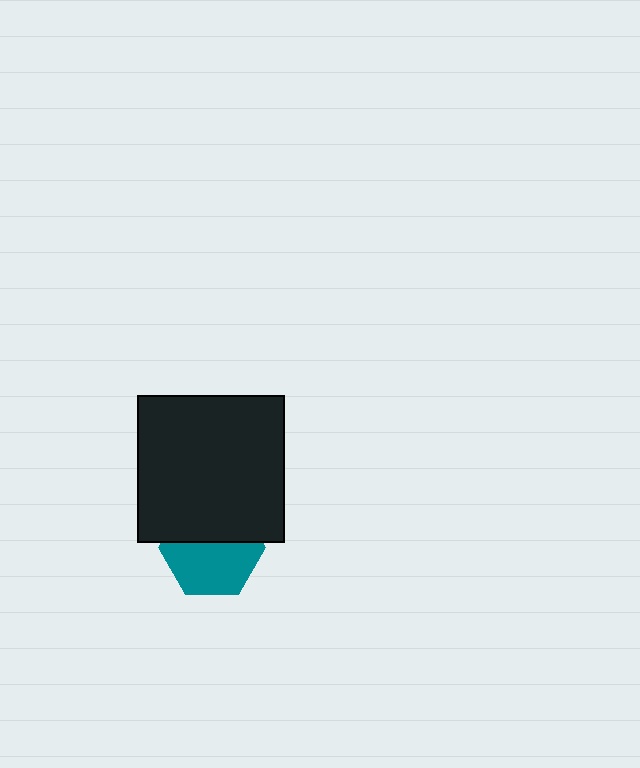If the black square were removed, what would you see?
You would see the complete teal hexagon.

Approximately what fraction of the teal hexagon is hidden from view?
Roughly 44% of the teal hexagon is hidden behind the black square.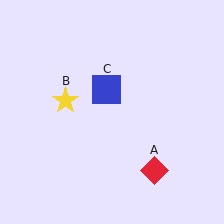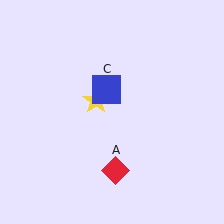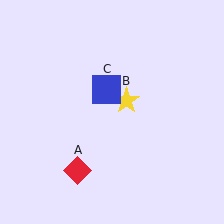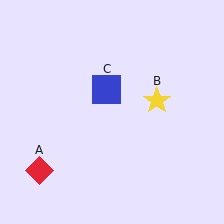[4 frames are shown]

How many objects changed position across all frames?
2 objects changed position: red diamond (object A), yellow star (object B).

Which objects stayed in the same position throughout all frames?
Blue square (object C) remained stationary.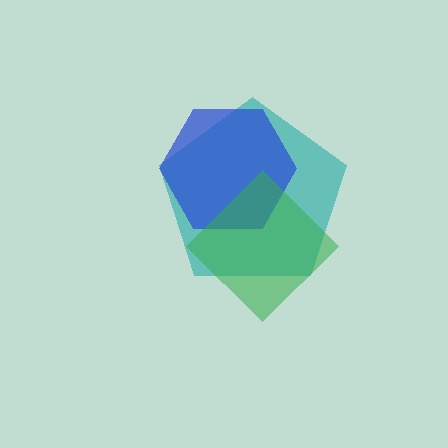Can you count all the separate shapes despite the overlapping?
Yes, there are 3 separate shapes.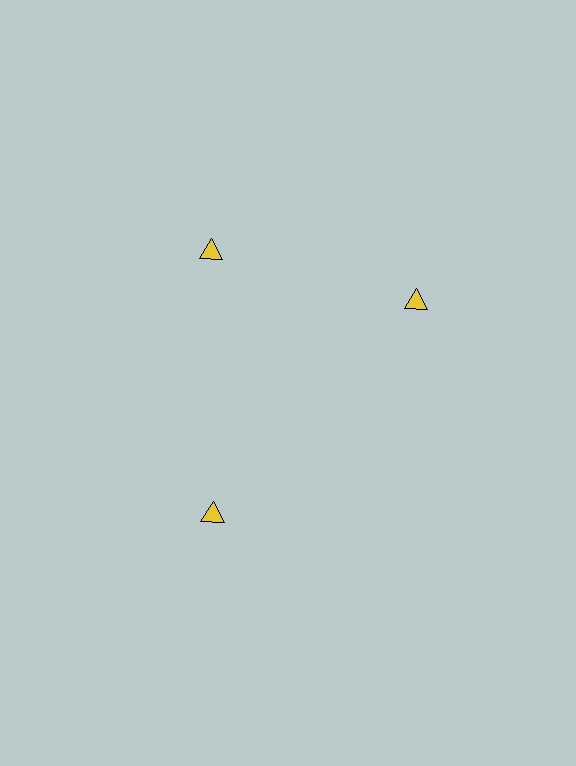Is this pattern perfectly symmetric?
No. The 3 yellow triangles are arranged in a ring, but one element near the 3 o'clock position is rotated out of alignment along the ring, breaking the 3-fold rotational symmetry.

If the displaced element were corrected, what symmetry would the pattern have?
It would have 3-fold rotational symmetry — the pattern would map onto itself every 120 degrees.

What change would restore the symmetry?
The symmetry would be restored by rotating it back into even spacing with its neighbors so that all 3 triangles sit at equal angles and equal distance from the center.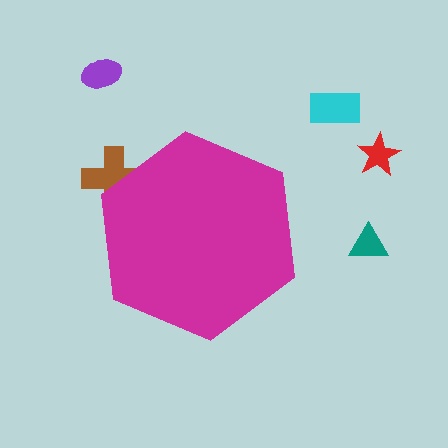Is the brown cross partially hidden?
Yes, the brown cross is partially hidden behind the magenta hexagon.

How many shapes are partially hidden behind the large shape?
1 shape is partially hidden.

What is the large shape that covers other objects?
A magenta hexagon.